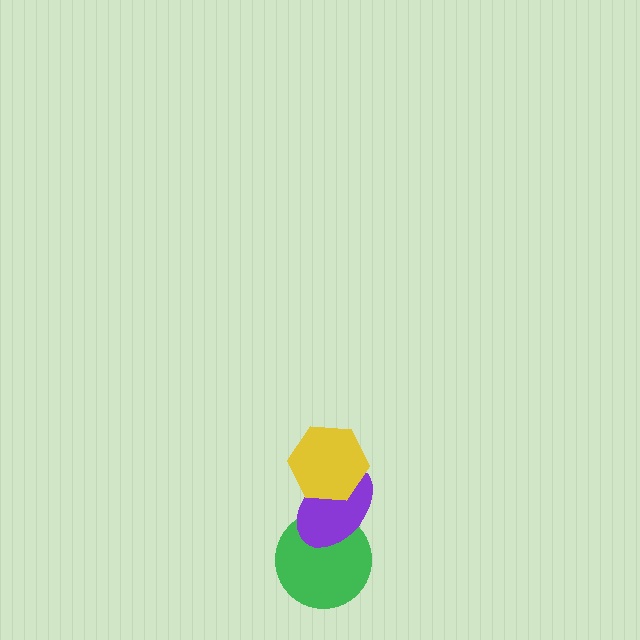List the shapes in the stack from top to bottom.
From top to bottom: the yellow hexagon, the purple ellipse, the green circle.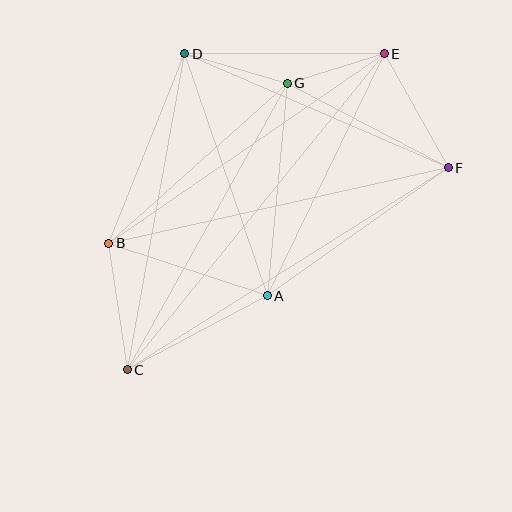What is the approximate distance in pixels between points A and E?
The distance between A and E is approximately 269 pixels.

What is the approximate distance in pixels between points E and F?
The distance between E and F is approximately 130 pixels.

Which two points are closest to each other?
Points E and G are closest to each other.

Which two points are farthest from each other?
Points C and E are farthest from each other.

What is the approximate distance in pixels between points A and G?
The distance between A and G is approximately 213 pixels.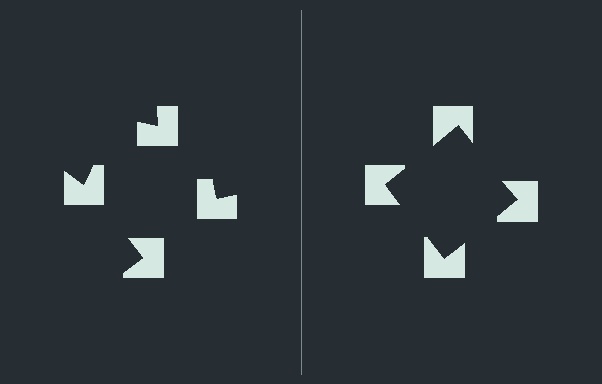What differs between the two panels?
The notched squares are positioned identically on both sides; only the wedge orientations differ. On the right they align to a square; on the left they are misaligned.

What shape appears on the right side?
An illusory square.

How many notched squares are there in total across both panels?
8 — 4 on each side.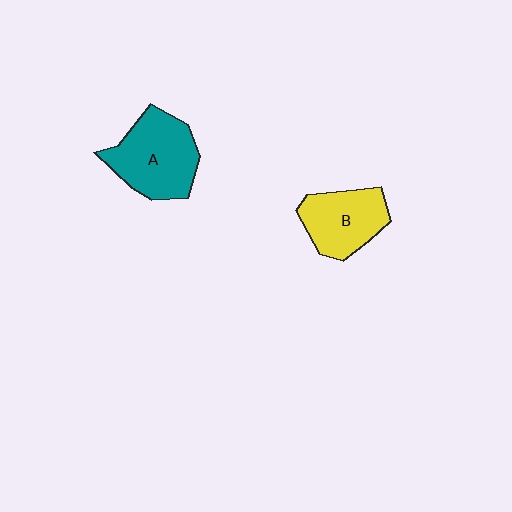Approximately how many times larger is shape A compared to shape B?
Approximately 1.3 times.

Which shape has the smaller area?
Shape B (yellow).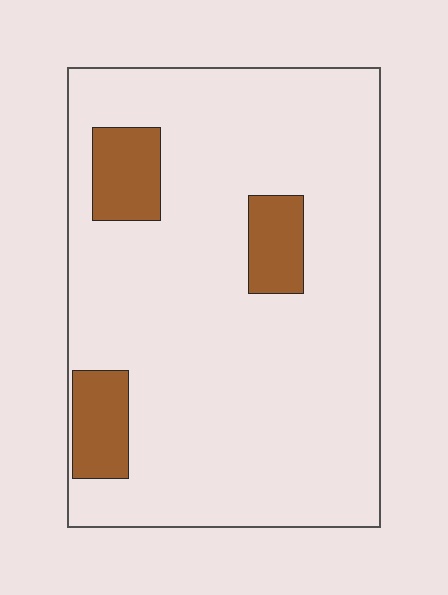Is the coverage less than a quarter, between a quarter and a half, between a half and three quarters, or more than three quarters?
Less than a quarter.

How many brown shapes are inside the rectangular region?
3.